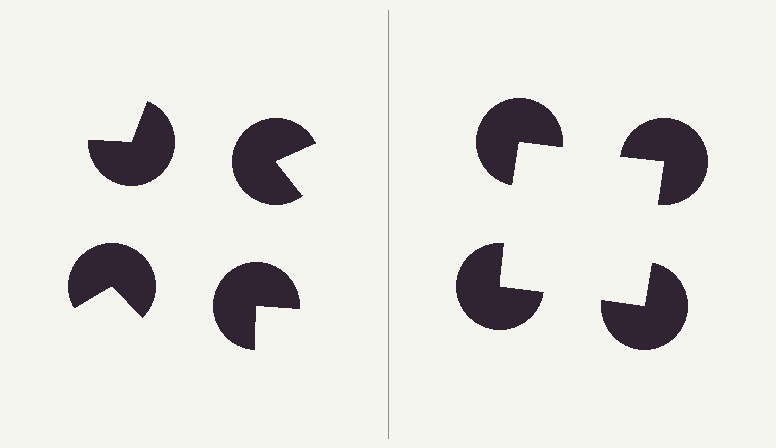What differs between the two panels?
The pac-man discs are positioned identically on both sides; only the wedge orientations differ. On the right they align to a square; on the left they are misaligned.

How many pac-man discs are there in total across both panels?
8 — 4 on each side.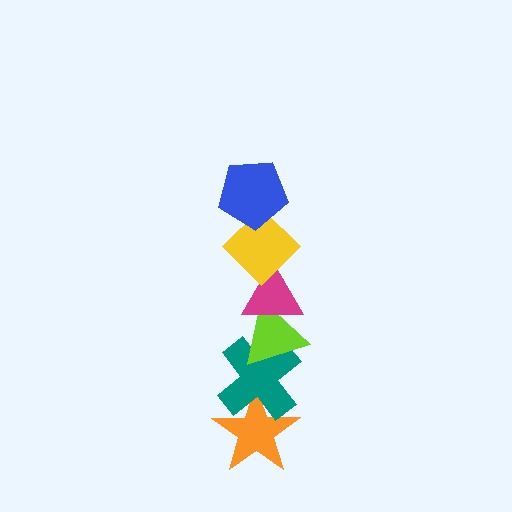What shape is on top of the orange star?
The teal cross is on top of the orange star.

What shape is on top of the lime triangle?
The magenta triangle is on top of the lime triangle.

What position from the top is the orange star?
The orange star is 6th from the top.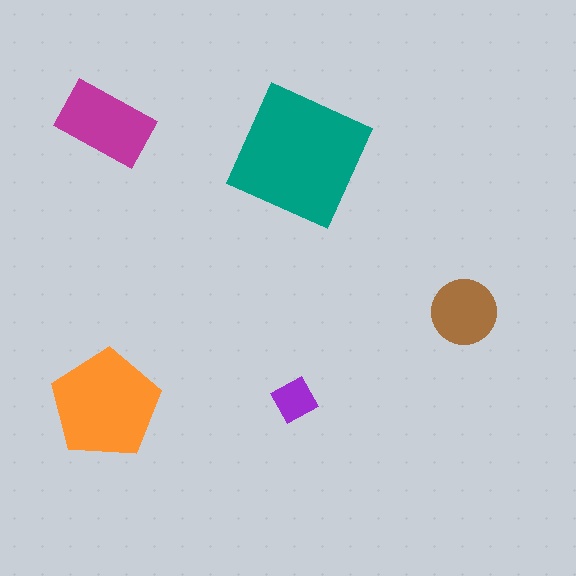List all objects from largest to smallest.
The teal square, the orange pentagon, the magenta rectangle, the brown circle, the purple diamond.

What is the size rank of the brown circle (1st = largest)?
4th.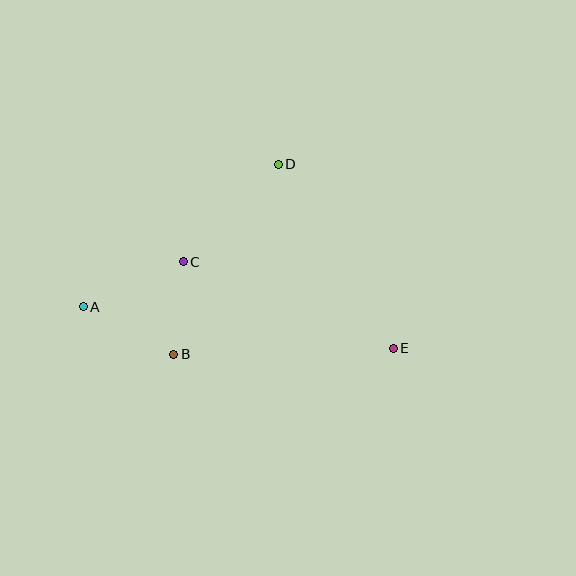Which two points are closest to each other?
Points B and C are closest to each other.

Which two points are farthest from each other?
Points A and E are farthest from each other.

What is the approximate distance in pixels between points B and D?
The distance between B and D is approximately 217 pixels.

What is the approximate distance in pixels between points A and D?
The distance between A and D is approximately 242 pixels.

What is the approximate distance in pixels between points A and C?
The distance between A and C is approximately 110 pixels.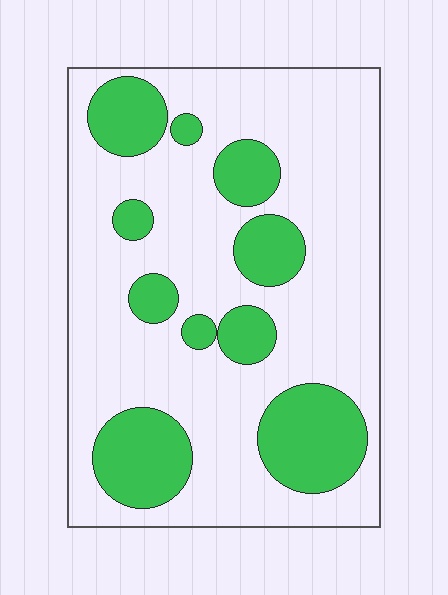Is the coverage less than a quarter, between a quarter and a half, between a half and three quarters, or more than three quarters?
Between a quarter and a half.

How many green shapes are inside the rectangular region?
10.